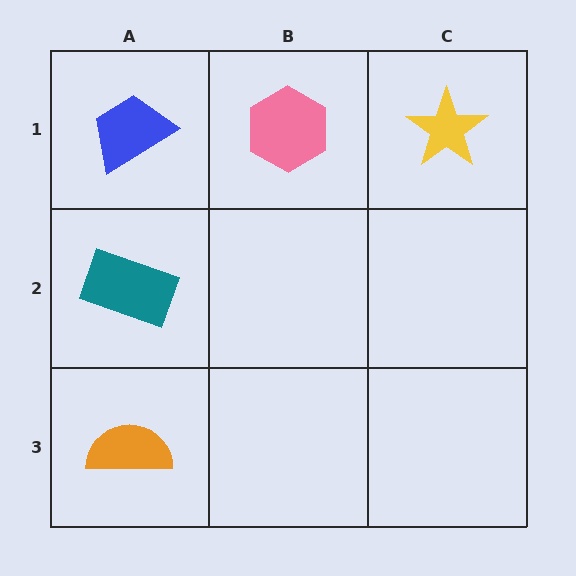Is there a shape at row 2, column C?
No, that cell is empty.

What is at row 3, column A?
An orange semicircle.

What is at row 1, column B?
A pink hexagon.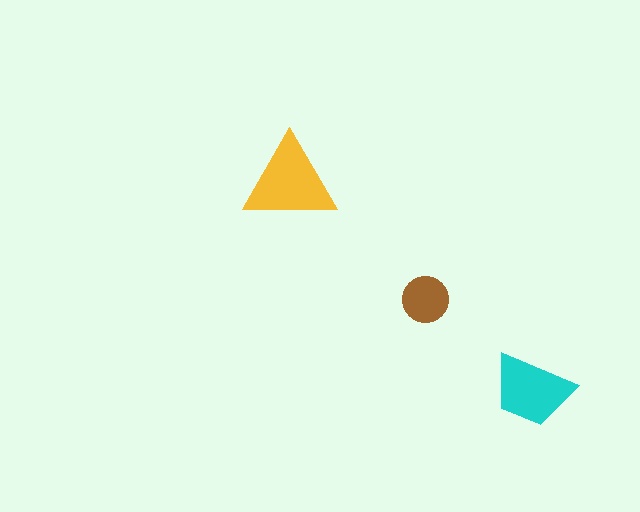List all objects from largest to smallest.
The yellow triangle, the cyan trapezoid, the brown circle.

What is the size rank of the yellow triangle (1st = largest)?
1st.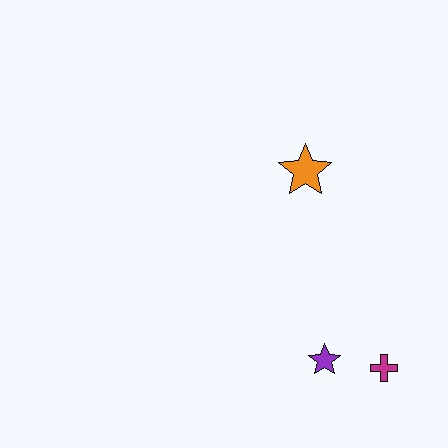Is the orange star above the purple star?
Yes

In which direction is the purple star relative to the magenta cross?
The purple star is to the left of the magenta cross.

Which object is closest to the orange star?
The purple star is closest to the orange star.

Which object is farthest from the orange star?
The magenta cross is farthest from the orange star.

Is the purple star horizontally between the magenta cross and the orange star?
Yes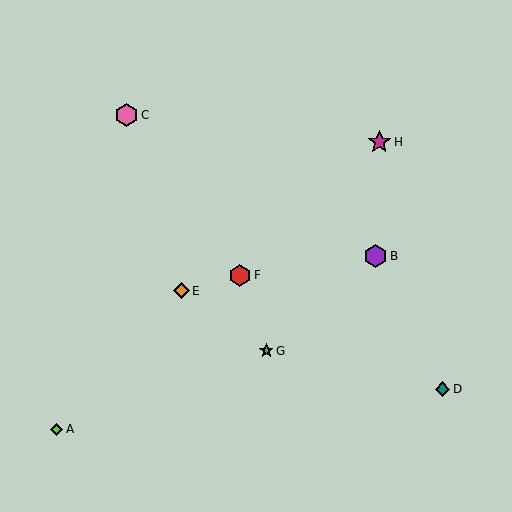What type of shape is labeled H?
Shape H is a magenta star.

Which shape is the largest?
The magenta star (labeled H) is the largest.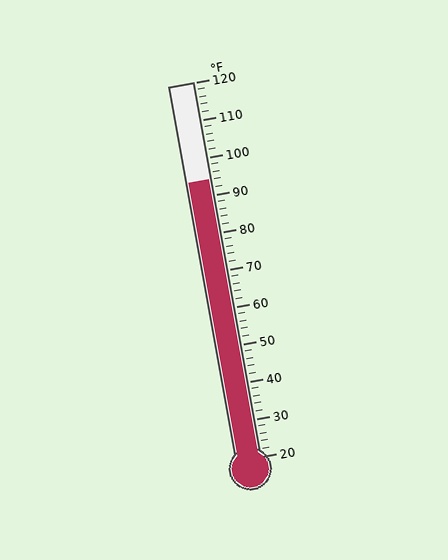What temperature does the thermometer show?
The thermometer shows approximately 94°F.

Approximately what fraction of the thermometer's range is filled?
The thermometer is filled to approximately 75% of its range.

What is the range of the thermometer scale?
The thermometer scale ranges from 20°F to 120°F.